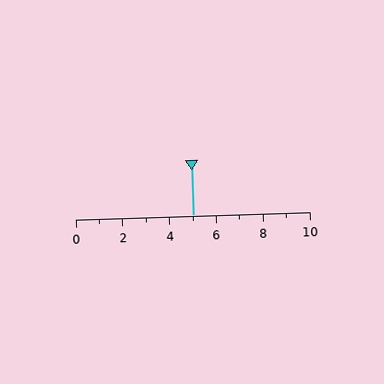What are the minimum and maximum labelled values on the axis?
The axis runs from 0 to 10.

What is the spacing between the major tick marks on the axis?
The major ticks are spaced 2 apart.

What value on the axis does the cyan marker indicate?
The marker indicates approximately 5.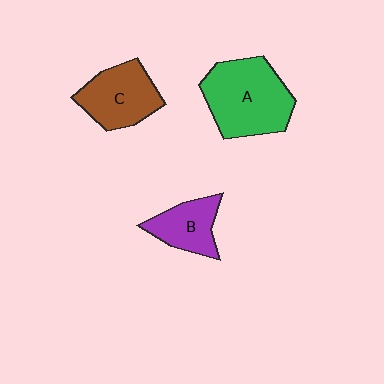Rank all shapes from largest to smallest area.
From largest to smallest: A (green), C (brown), B (purple).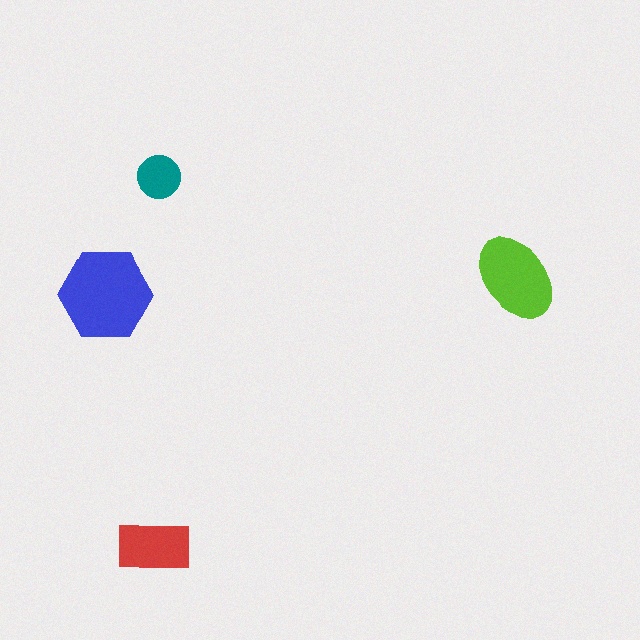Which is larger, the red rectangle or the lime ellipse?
The lime ellipse.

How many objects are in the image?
There are 4 objects in the image.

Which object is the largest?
The blue hexagon.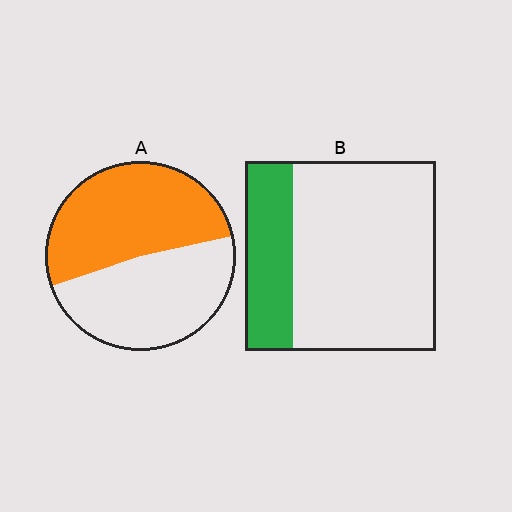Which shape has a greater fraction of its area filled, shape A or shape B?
Shape A.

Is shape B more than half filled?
No.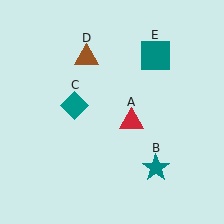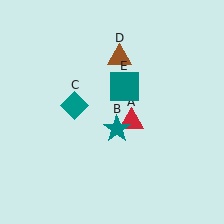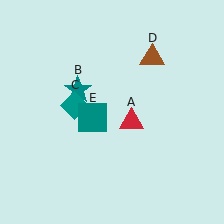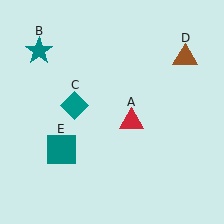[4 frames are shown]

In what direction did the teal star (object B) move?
The teal star (object B) moved up and to the left.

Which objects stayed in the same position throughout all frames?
Red triangle (object A) and teal diamond (object C) remained stationary.